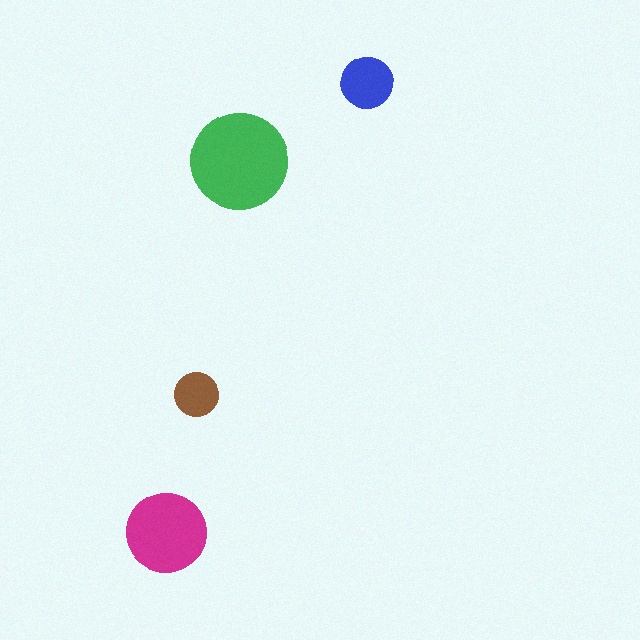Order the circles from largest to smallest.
the green one, the magenta one, the blue one, the brown one.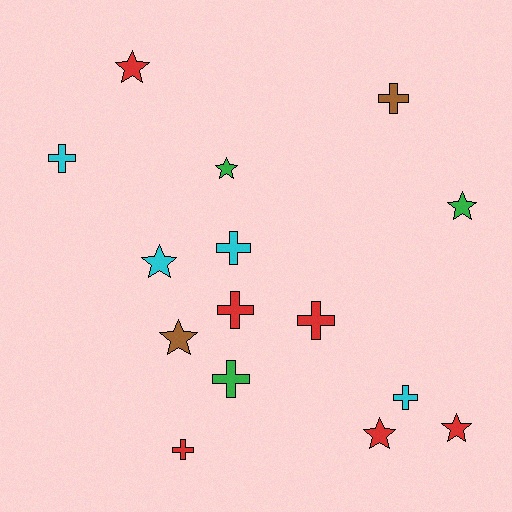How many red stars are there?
There are 3 red stars.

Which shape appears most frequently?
Cross, with 8 objects.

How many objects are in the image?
There are 15 objects.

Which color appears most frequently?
Red, with 6 objects.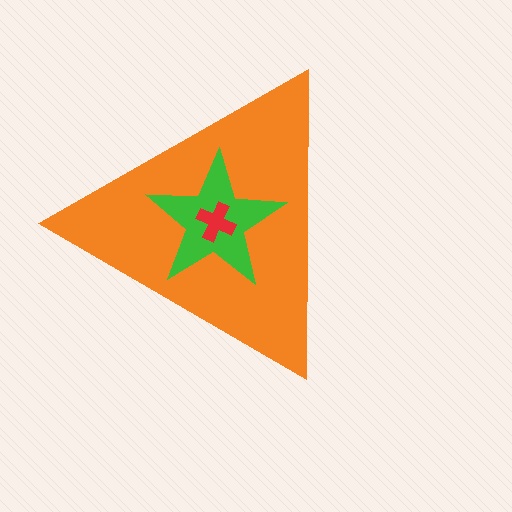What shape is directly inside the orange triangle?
The green star.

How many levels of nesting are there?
3.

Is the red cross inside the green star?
Yes.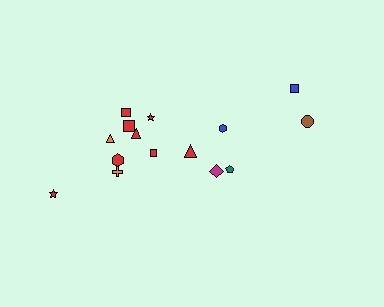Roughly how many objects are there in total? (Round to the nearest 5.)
Roughly 15 objects in total.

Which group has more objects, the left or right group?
The left group.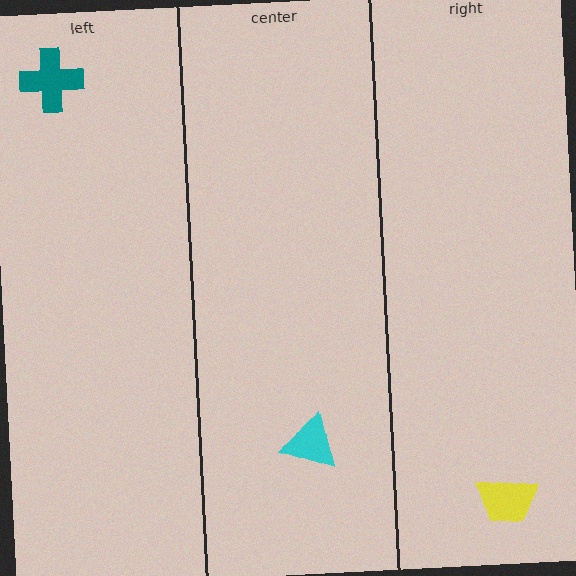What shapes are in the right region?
The yellow trapezoid.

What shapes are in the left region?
The teal cross.